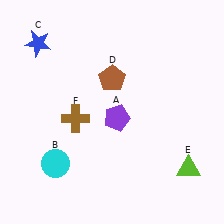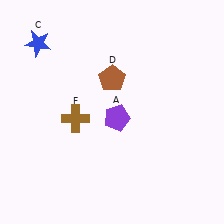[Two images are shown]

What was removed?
The cyan circle (B), the lime triangle (E) were removed in Image 2.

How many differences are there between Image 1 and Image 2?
There are 2 differences between the two images.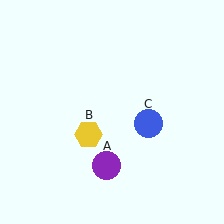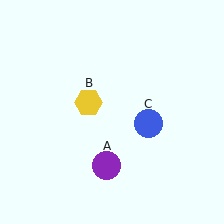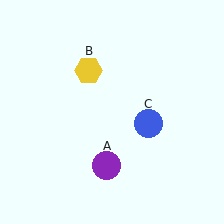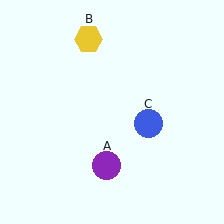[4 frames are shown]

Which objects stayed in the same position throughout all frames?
Purple circle (object A) and blue circle (object C) remained stationary.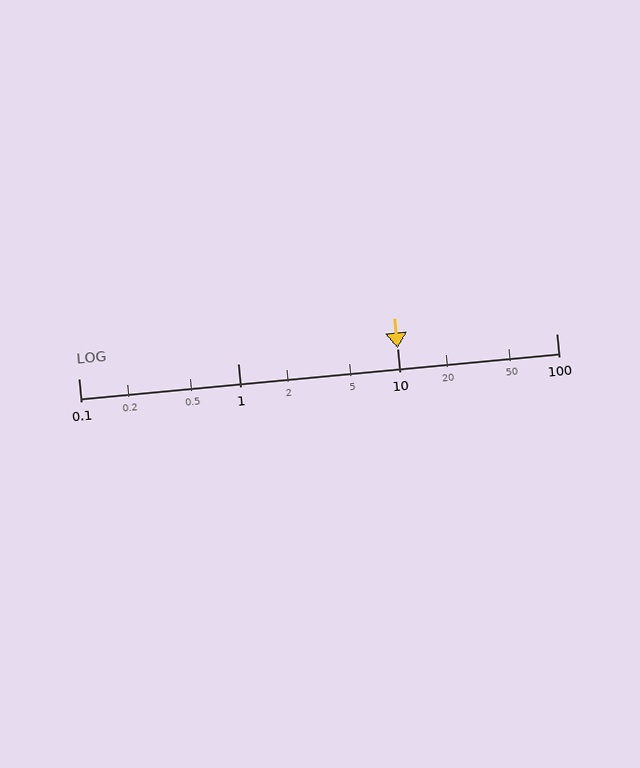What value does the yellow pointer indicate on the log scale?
The pointer indicates approximately 10.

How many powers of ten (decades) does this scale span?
The scale spans 3 decades, from 0.1 to 100.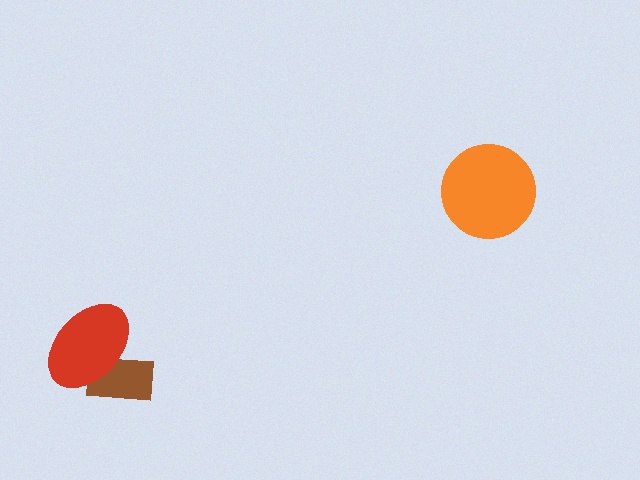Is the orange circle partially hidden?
No, no other shape covers it.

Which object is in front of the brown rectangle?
The red ellipse is in front of the brown rectangle.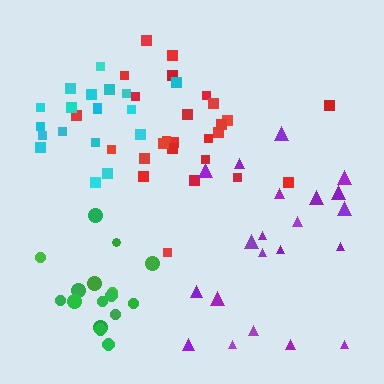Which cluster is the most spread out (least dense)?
Purple.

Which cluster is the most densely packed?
Green.